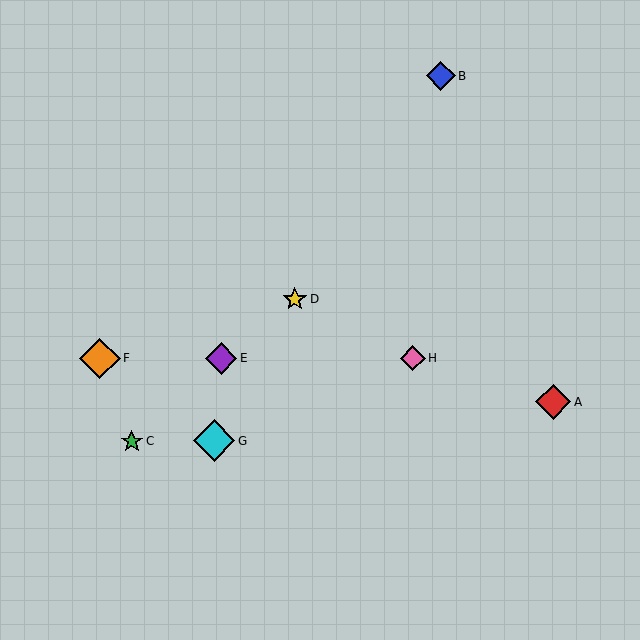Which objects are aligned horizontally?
Objects E, F, H are aligned horizontally.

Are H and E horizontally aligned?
Yes, both are at y≈358.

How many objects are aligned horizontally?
3 objects (E, F, H) are aligned horizontally.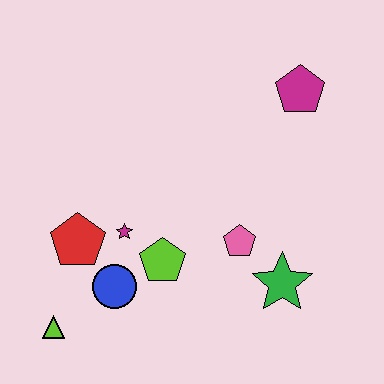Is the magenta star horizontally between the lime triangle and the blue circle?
No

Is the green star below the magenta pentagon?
Yes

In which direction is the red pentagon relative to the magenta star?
The red pentagon is to the left of the magenta star.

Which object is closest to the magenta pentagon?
The pink pentagon is closest to the magenta pentagon.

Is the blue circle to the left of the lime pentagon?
Yes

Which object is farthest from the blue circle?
The magenta pentagon is farthest from the blue circle.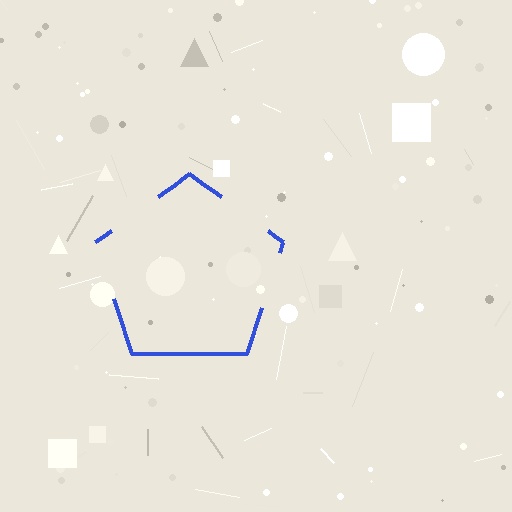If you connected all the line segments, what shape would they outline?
They would outline a pentagon.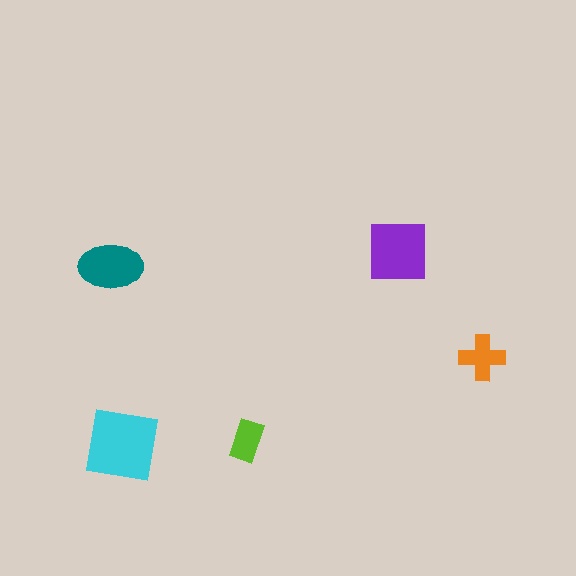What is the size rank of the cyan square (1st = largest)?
1st.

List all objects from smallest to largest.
The lime rectangle, the orange cross, the teal ellipse, the purple square, the cyan square.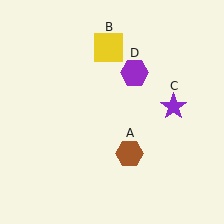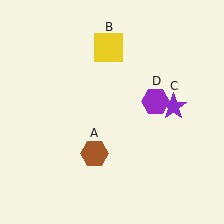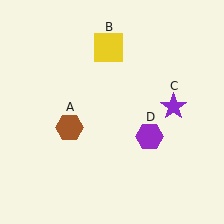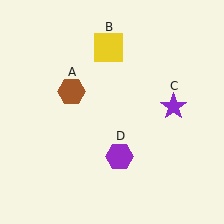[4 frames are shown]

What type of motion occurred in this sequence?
The brown hexagon (object A), purple hexagon (object D) rotated clockwise around the center of the scene.